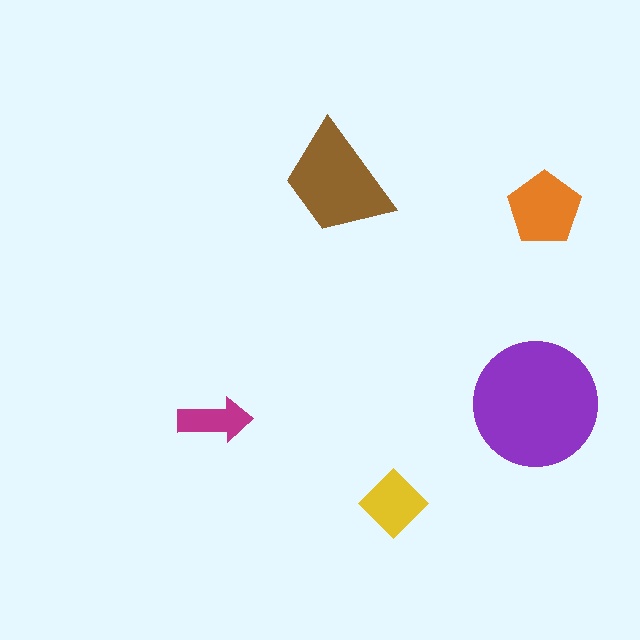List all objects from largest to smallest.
The purple circle, the brown trapezoid, the orange pentagon, the yellow diamond, the magenta arrow.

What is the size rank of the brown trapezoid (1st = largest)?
2nd.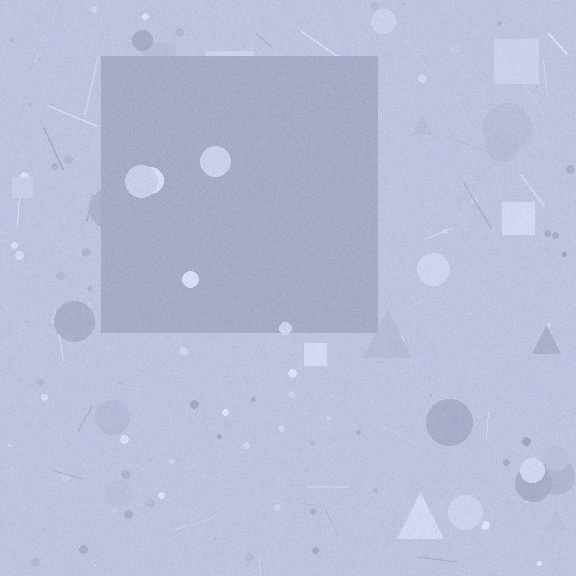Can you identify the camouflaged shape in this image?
The camouflaged shape is a square.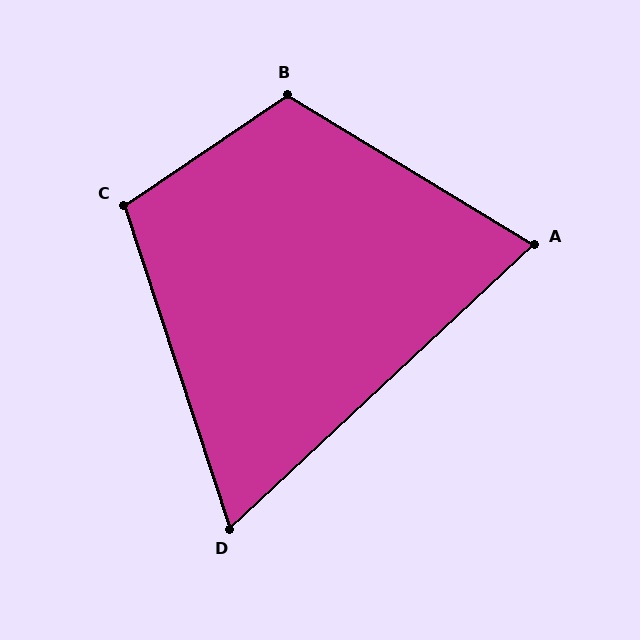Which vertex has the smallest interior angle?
D, at approximately 65 degrees.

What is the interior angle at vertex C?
Approximately 106 degrees (obtuse).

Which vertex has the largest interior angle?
B, at approximately 115 degrees.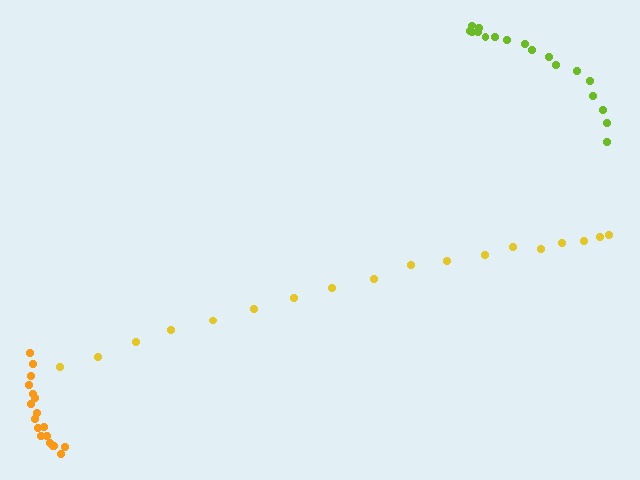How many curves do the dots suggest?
There are 3 distinct paths.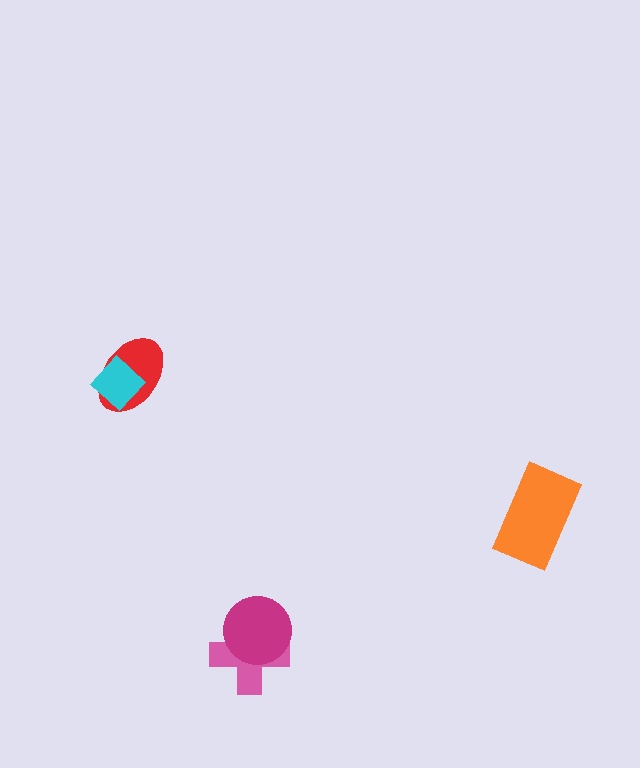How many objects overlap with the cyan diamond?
1 object overlaps with the cyan diamond.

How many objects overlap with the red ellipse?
1 object overlaps with the red ellipse.